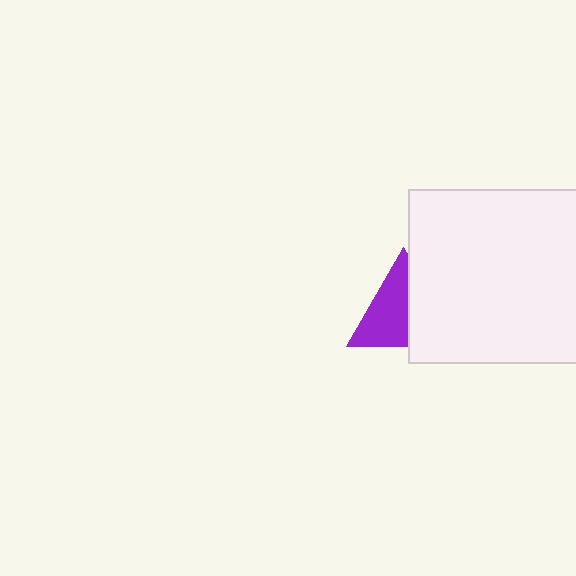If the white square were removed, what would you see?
You would see the complete purple triangle.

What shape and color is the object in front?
The object in front is a white square.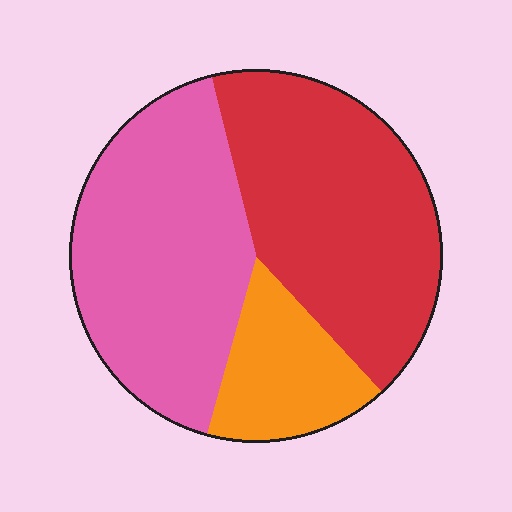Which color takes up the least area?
Orange, at roughly 15%.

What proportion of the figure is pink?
Pink covers around 40% of the figure.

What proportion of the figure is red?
Red covers around 40% of the figure.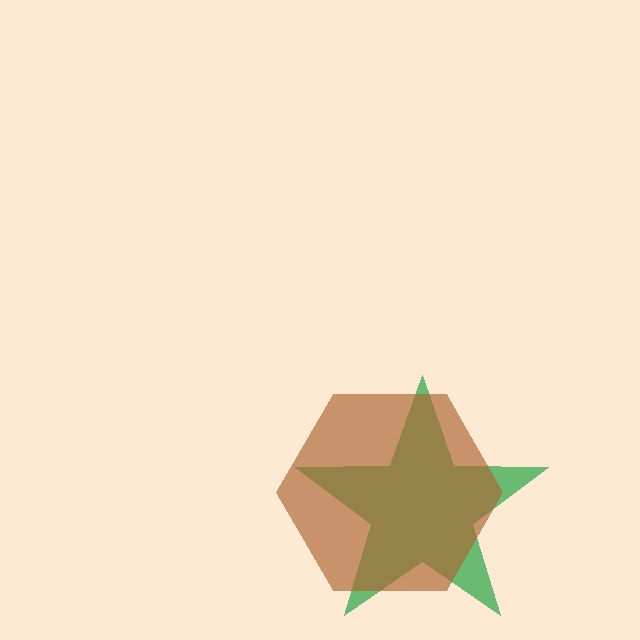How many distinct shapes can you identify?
There are 2 distinct shapes: a green star, a brown hexagon.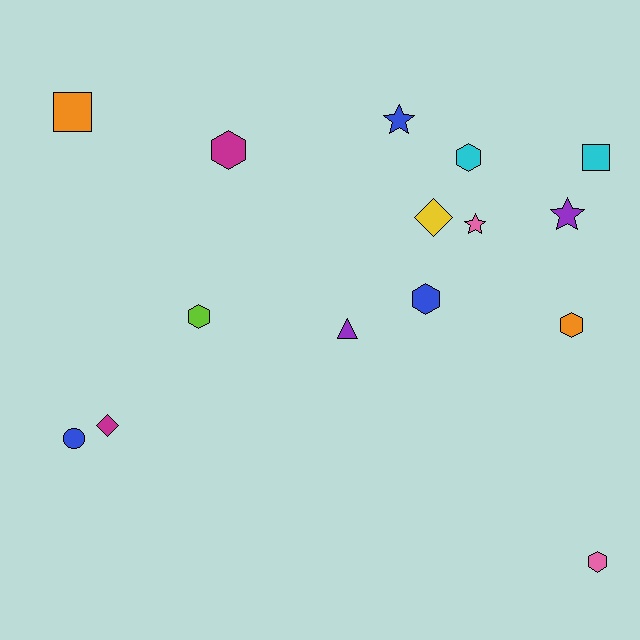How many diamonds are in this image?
There are 2 diamonds.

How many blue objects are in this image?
There are 3 blue objects.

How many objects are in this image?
There are 15 objects.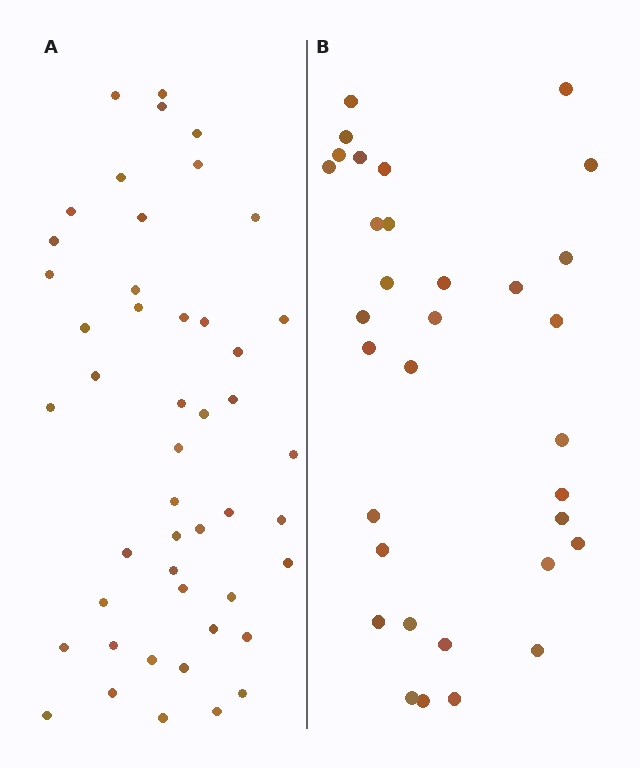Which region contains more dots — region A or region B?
Region A (the left region) has more dots.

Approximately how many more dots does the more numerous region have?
Region A has approximately 15 more dots than region B.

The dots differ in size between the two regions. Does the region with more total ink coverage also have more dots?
No. Region B has more total ink coverage because its dots are larger, but region A actually contains more individual dots. Total area can be misleading — the number of items is what matters here.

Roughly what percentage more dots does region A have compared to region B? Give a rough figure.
About 40% more.